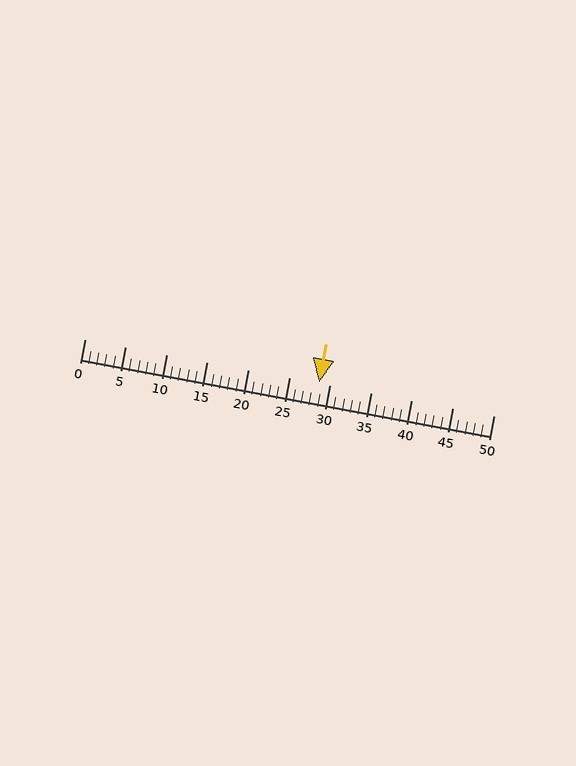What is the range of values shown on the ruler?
The ruler shows values from 0 to 50.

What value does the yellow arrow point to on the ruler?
The yellow arrow points to approximately 29.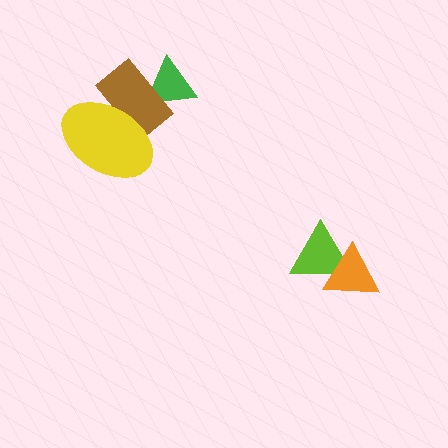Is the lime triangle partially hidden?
Yes, it is partially covered by another shape.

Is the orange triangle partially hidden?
No, no other shape covers it.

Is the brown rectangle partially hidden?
Yes, it is partially covered by another shape.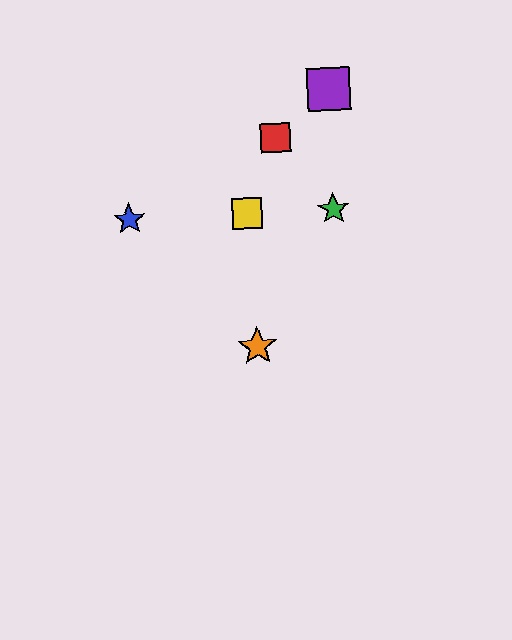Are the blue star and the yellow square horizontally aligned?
Yes, both are at y≈219.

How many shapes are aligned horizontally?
3 shapes (the blue star, the green star, the yellow square) are aligned horizontally.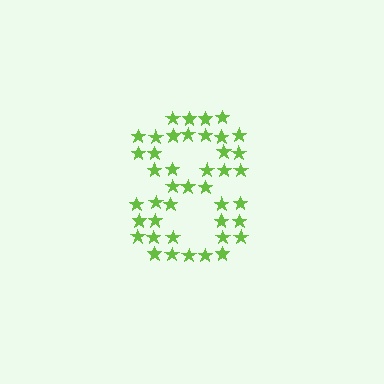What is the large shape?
The large shape is the digit 8.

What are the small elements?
The small elements are stars.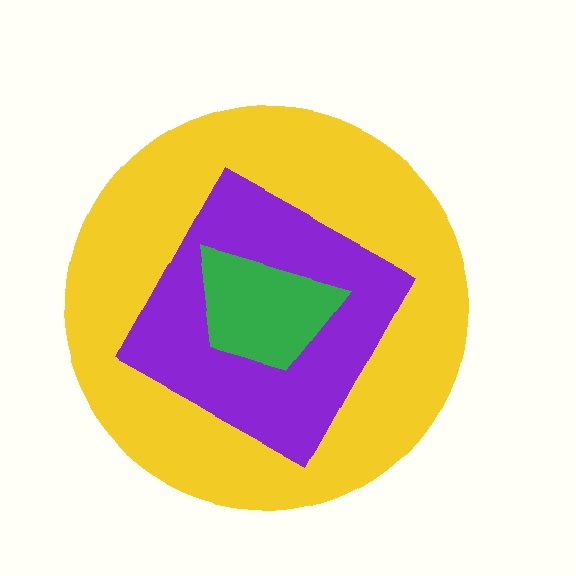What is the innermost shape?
The green trapezoid.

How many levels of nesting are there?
3.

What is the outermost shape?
The yellow circle.